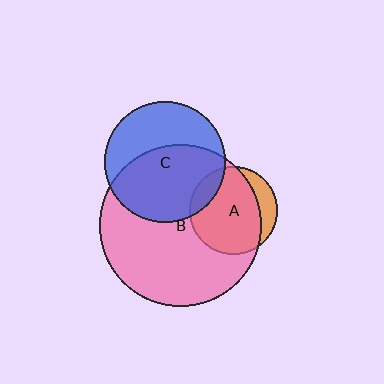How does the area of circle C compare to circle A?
Approximately 1.9 times.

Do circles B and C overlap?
Yes.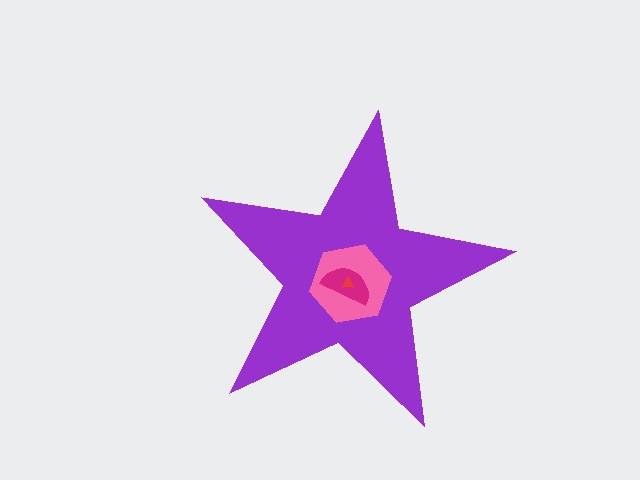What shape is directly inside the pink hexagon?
The magenta semicircle.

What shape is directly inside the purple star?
The pink hexagon.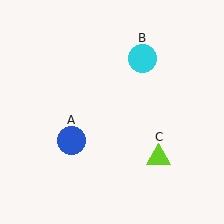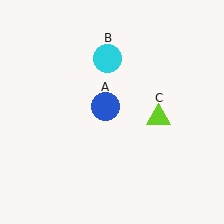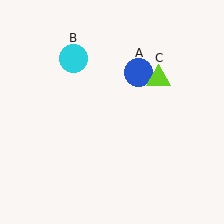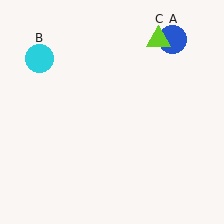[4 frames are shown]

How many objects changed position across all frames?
3 objects changed position: blue circle (object A), cyan circle (object B), lime triangle (object C).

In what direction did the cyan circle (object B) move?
The cyan circle (object B) moved left.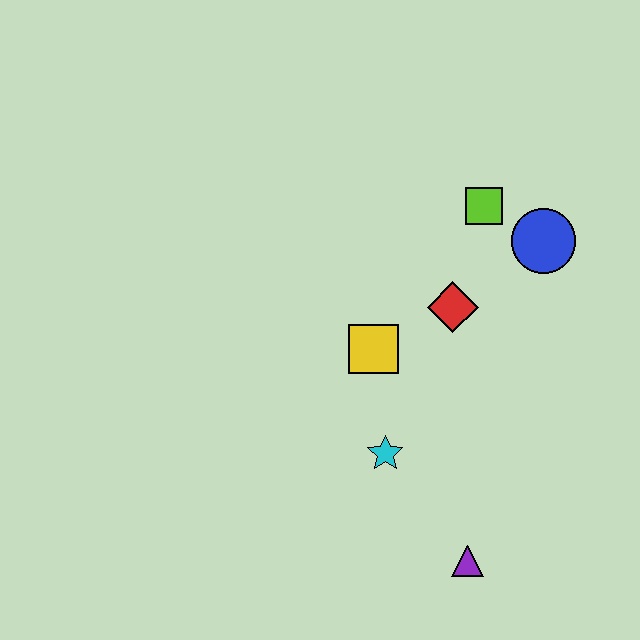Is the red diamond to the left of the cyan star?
No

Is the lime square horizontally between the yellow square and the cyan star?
No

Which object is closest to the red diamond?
The yellow square is closest to the red diamond.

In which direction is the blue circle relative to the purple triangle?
The blue circle is above the purple triangle.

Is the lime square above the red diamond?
Yes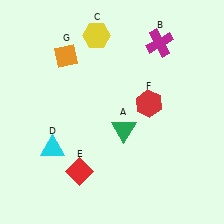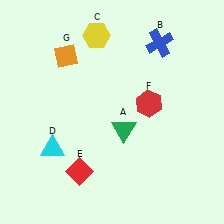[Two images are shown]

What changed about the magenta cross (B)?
In Image 1, B is magenta. In Image 2, it changed to blue.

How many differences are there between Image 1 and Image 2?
There is 1 difference between the two images.